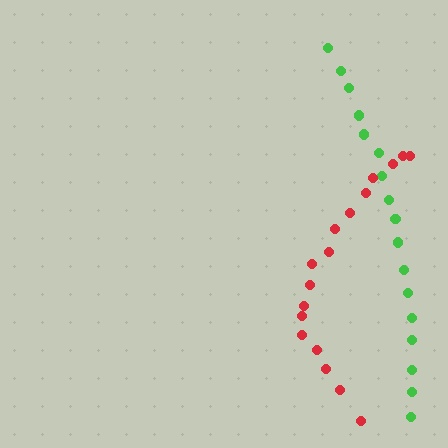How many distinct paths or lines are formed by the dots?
There are 2 distinct paths.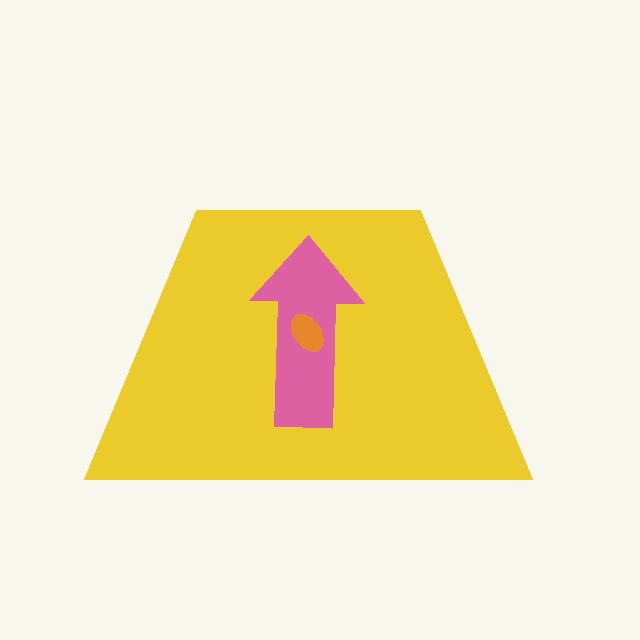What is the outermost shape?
The yellow trapezoid.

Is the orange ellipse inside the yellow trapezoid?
Yes.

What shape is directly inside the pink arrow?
The orange ellipse.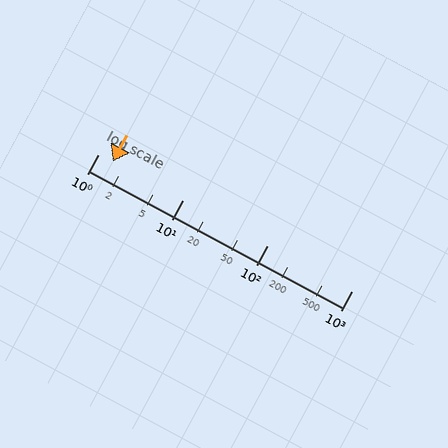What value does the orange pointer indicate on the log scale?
The pointer indicates approximately 1.5.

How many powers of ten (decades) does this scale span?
The scale spans 3 decades, from 1 to 1000.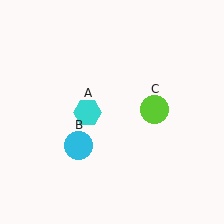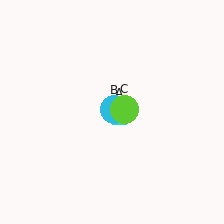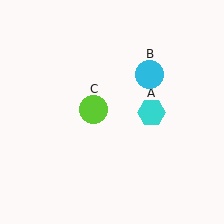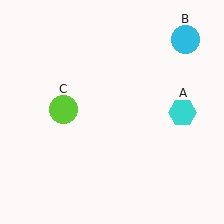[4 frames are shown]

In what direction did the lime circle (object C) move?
The lime circle (object C) moved left.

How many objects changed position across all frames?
3 objects changed position: cyan hexagon (object A), cyan circle (object B), lime circle (object C).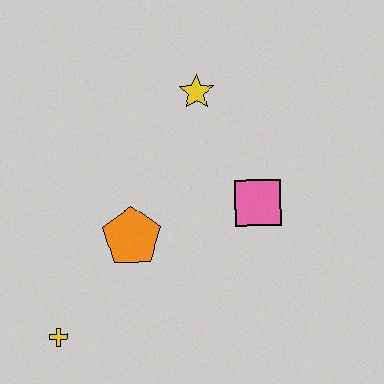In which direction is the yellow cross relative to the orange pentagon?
The yellow cross is below the orange pentagon.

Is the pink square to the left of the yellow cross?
No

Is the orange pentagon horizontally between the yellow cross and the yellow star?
Yes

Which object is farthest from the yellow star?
The yellow cross is farthest from the yellow star.